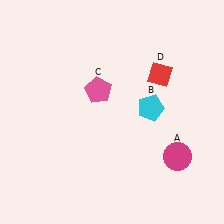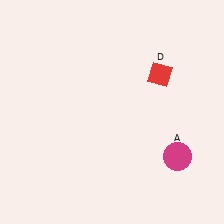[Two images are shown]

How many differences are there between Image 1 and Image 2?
There are 2 differences between the two images.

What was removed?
The cyan pentagon (B), the pink pentagon (C) were removed in Image 2.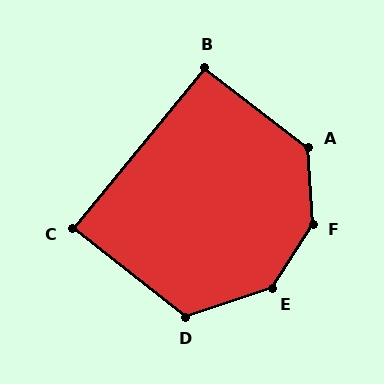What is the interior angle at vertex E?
Approximately 141 degrees (obtuse).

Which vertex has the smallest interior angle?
C, at approximately 89 degrees.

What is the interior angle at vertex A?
Approximately 130 degrees (obtuse).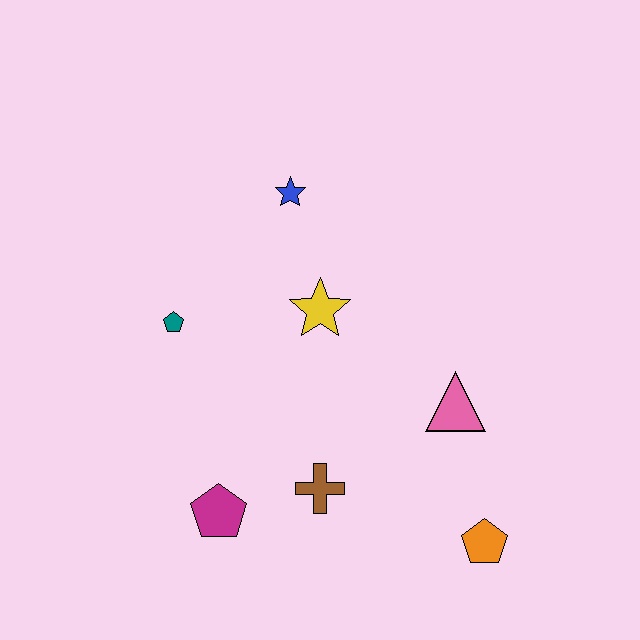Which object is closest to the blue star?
The yellow star is closest to the blue star.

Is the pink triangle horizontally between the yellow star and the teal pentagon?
No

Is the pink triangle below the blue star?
Yes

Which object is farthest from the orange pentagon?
The blue star is farthest from the orange pentagon.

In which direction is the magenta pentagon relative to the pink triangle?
The magenta pentagon is to the left of the pink triangle.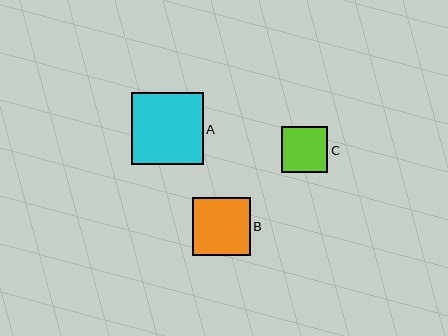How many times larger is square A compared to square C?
Square A is approximately 1.6 times the size of square C.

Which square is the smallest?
Square C is the smallest with a size of approximately 46 pixels.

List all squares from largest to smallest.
From largest to smallest: A, B, C.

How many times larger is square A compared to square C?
Square A is approximately 1.6 times the size of square C.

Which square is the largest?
Square A is the largest with a size of approximately 72 pixels.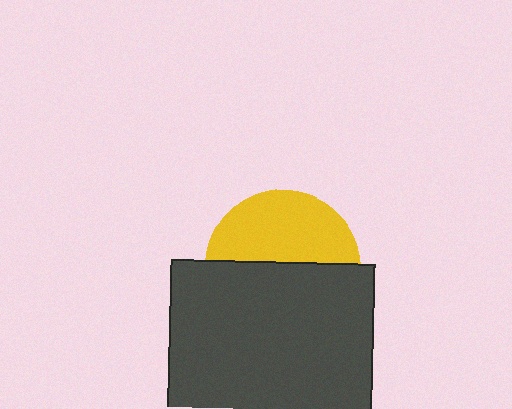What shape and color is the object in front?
The object in front is a dark gray rectangle.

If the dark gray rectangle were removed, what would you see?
You would see the complete yellow circle.